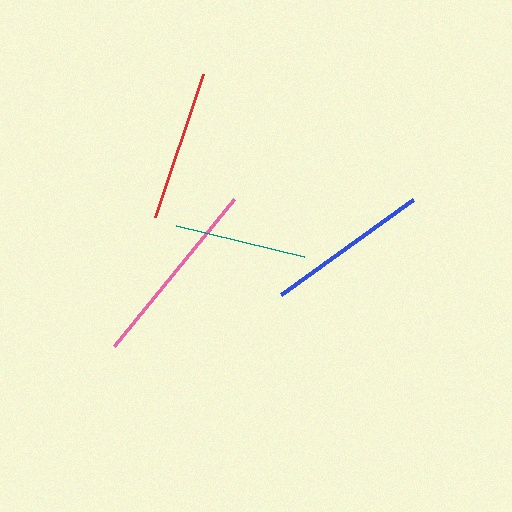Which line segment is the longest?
The pink line is the longest at approximately 190 pixels.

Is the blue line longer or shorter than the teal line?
The blue line is longer than the teal line.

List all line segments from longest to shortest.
From longest to shortest: pink, blue, red, teal.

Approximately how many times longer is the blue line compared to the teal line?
The blue line is approximately 1.2 times the length of the teal line.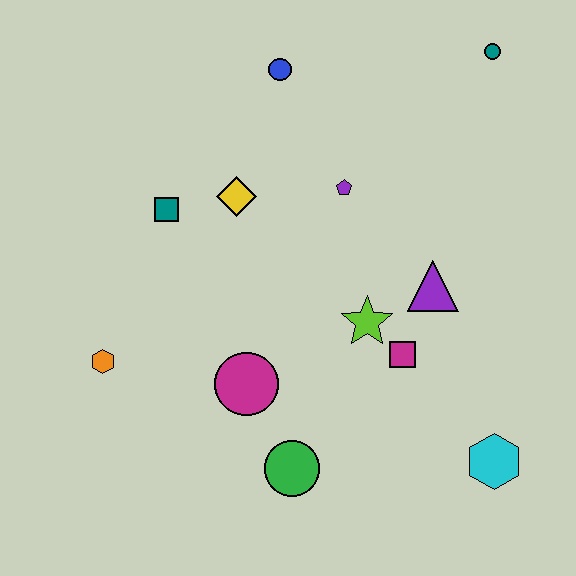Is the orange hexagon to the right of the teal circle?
No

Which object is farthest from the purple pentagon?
The cyan hexagon is farthest from the purple pentagon.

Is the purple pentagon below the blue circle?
Yes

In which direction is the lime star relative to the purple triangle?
The lime star is to the left of the purple triangle.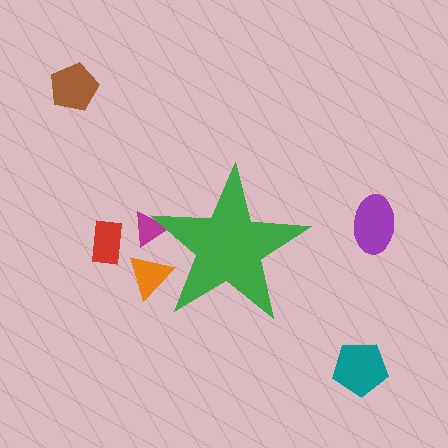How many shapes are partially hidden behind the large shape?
2 shapes are partially hidden.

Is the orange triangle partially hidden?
Yes, the orange triangle is partially hidden behind the green star.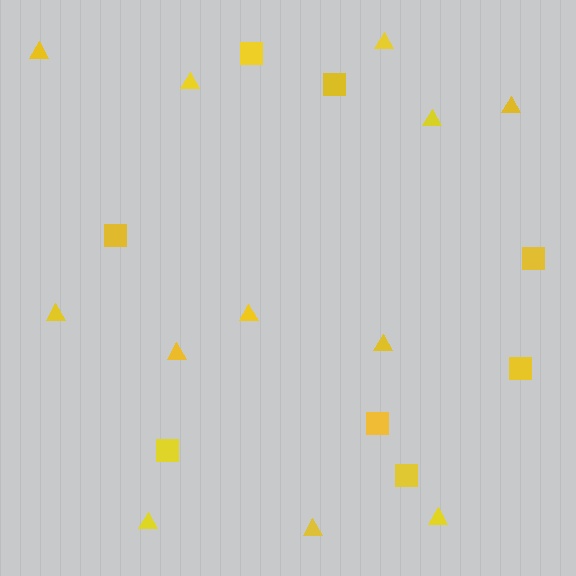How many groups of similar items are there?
There are 2 groups: one group of triangles (12) and one group of squares (8).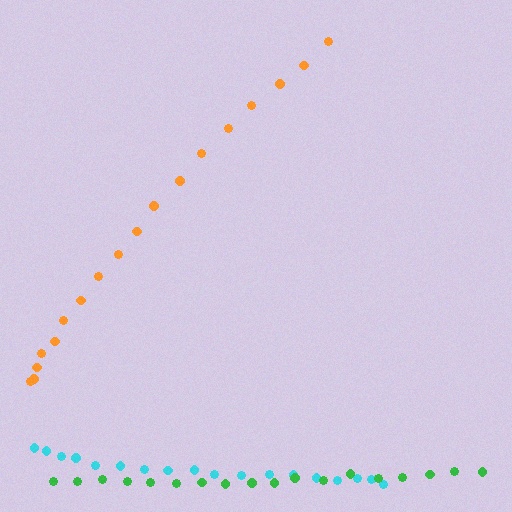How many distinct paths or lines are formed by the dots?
There are 3 distinct paths.